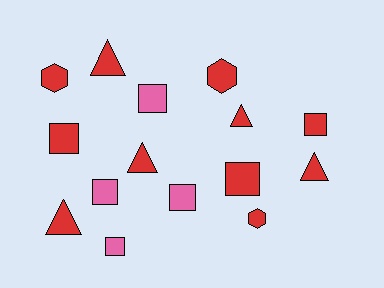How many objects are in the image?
There are 15 objects.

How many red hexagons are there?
There are 3 red hexagons.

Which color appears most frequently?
Red, with 11 objects.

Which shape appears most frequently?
Square, with 7 objects.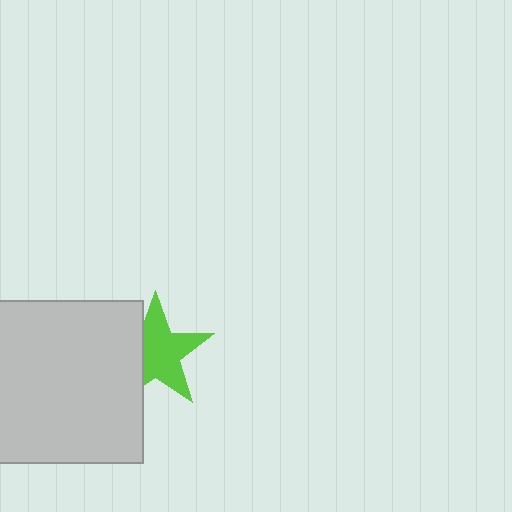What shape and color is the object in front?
The object in front is a light gray square.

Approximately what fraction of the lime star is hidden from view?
Roughly 30% of the lime star is hidden behind the light gray square.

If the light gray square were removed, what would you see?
You would see the complete lime star.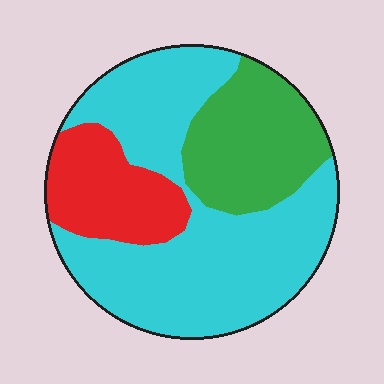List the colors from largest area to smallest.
From largest to smallest: cyan, green, red.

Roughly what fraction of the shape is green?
Green takes up between a sixth and a third of the shape.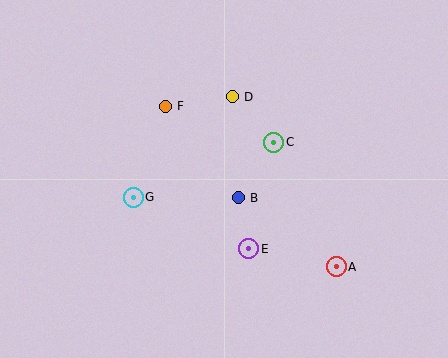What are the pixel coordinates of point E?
Point E is at (249, 249).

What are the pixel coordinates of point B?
Point B is at (238, 198).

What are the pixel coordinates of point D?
Point D is at (232, 97).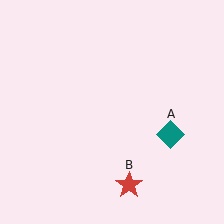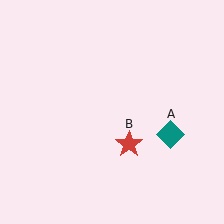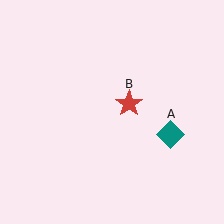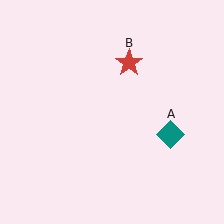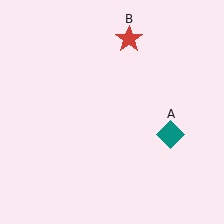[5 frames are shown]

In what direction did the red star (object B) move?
The red star (object B) moved up.